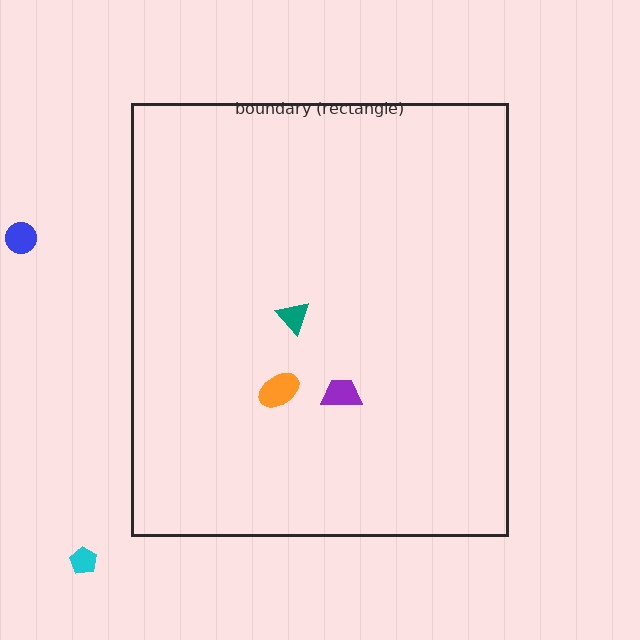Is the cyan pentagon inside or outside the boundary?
Outside.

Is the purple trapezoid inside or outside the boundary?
Inside.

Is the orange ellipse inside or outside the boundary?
Inside.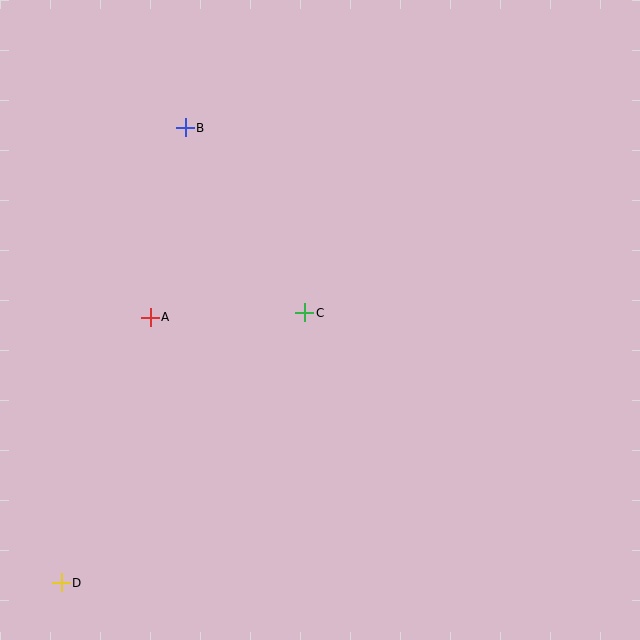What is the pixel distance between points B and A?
The distance between B and A is 193 pixels.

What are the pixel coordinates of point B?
Point B is at (185, 128).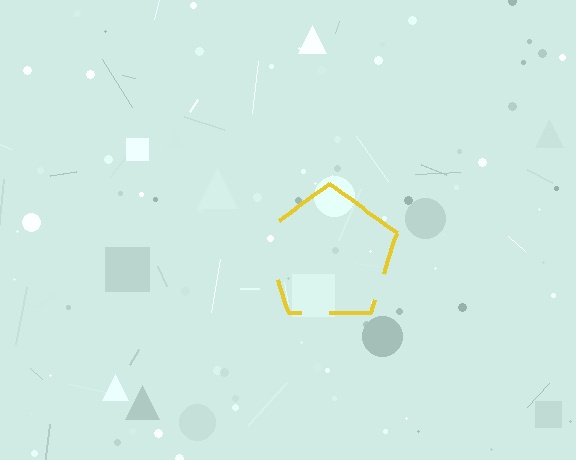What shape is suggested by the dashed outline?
The dashed outline suggests a pentagon.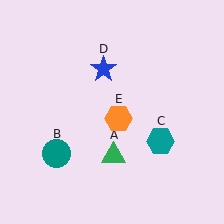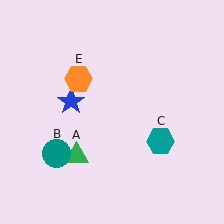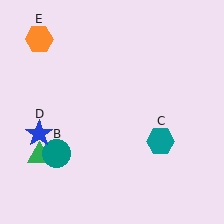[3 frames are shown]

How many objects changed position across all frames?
3 objects changed position: green triangle (object A), blue star (object D), orange hexagon (object E).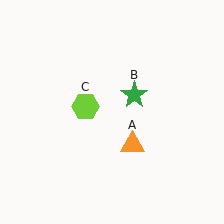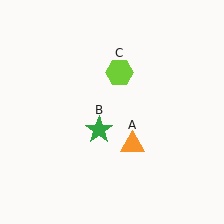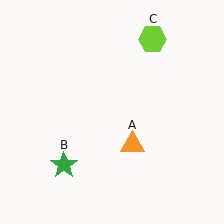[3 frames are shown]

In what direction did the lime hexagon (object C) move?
The lime hexagon (object C) moved up and to the right.